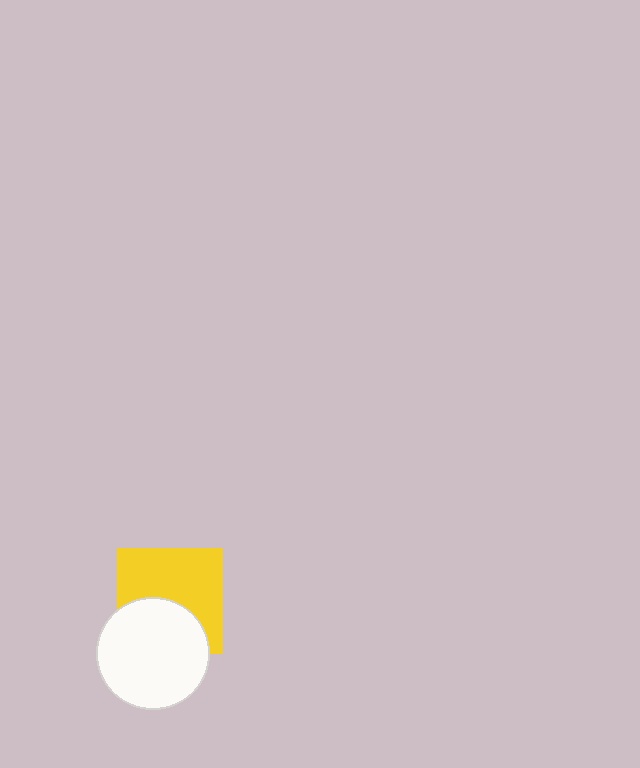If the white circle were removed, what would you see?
You would see the complete yellow square.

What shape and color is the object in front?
The object in front is a white circle.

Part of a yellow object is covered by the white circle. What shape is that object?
It is a square.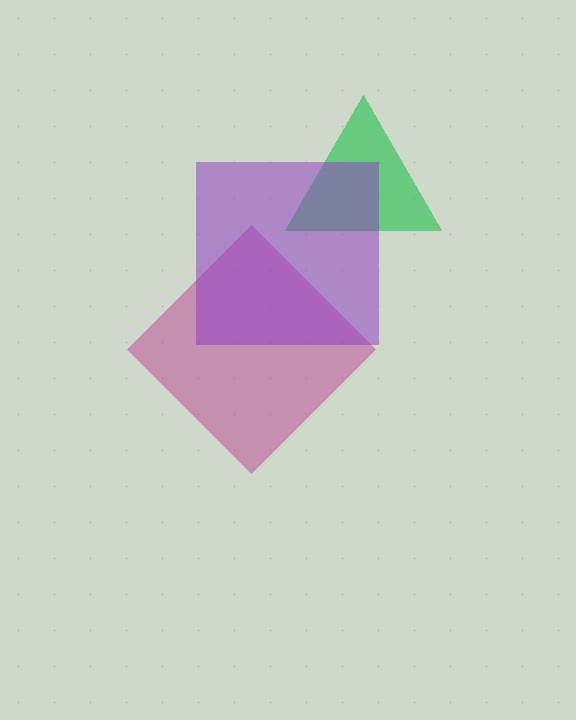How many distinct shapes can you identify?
There are 3 distinct shapes: a magenta diamond, a green triangle, a purple square.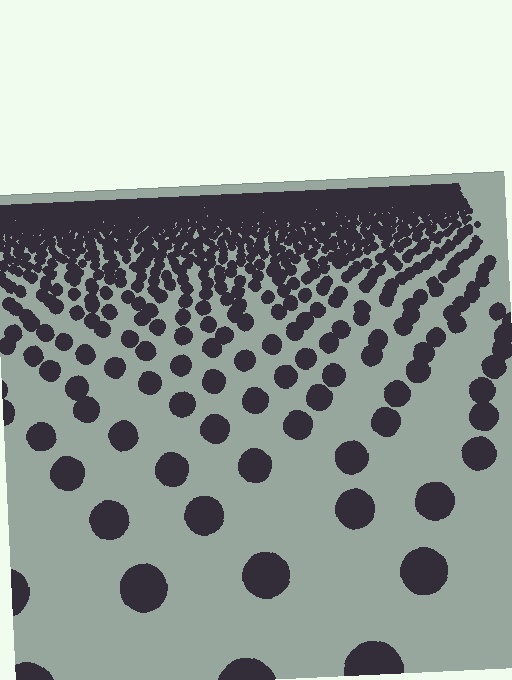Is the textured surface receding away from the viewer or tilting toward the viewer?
The surface is receding away from the viewer. Texture elements get smaller and denser toward the top.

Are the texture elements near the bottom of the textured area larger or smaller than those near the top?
Larger. Near the bottom, elements are closer to the viewer and appear at a bigger on-screen size.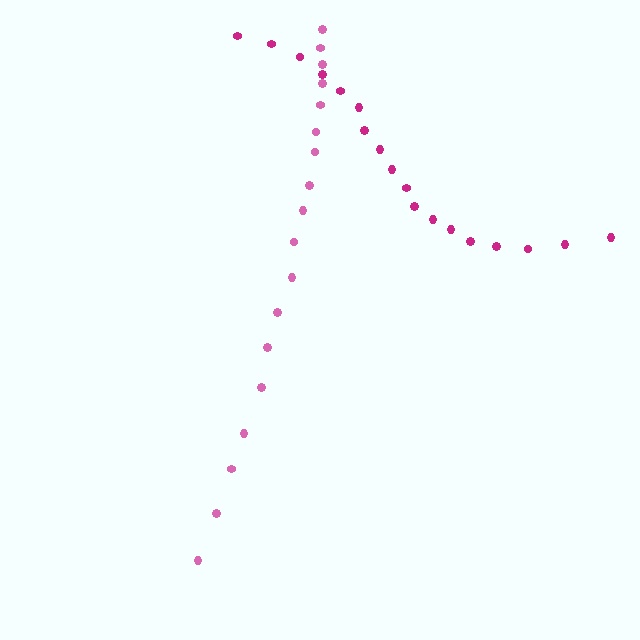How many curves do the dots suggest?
There are 2 distinct paths.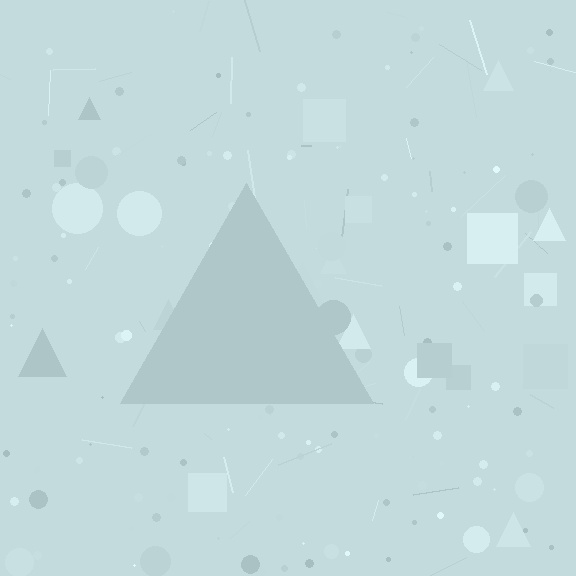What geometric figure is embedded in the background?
A triangle is embedded in the background.